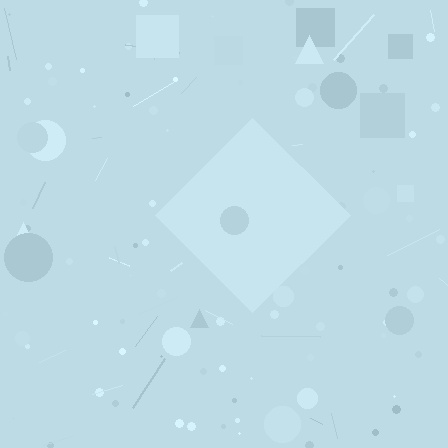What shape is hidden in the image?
A diamond is hidden in the image.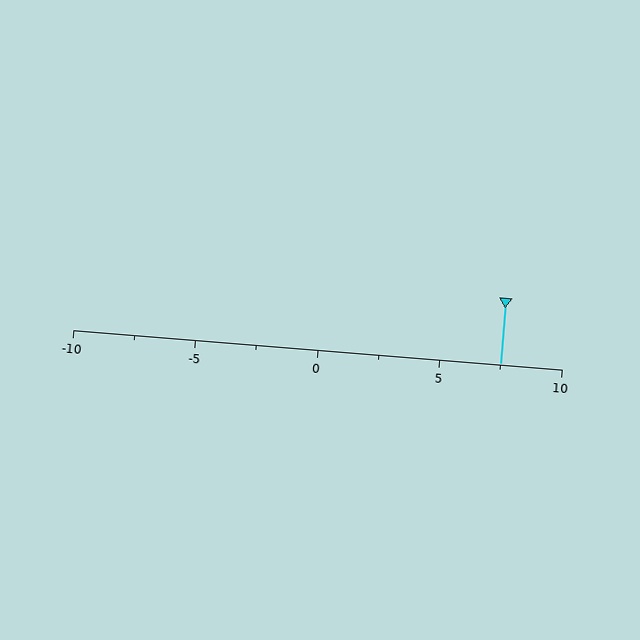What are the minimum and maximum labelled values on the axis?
The axis runs from -10 to 10.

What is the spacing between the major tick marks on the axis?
The major ticks are spaced 5 apart.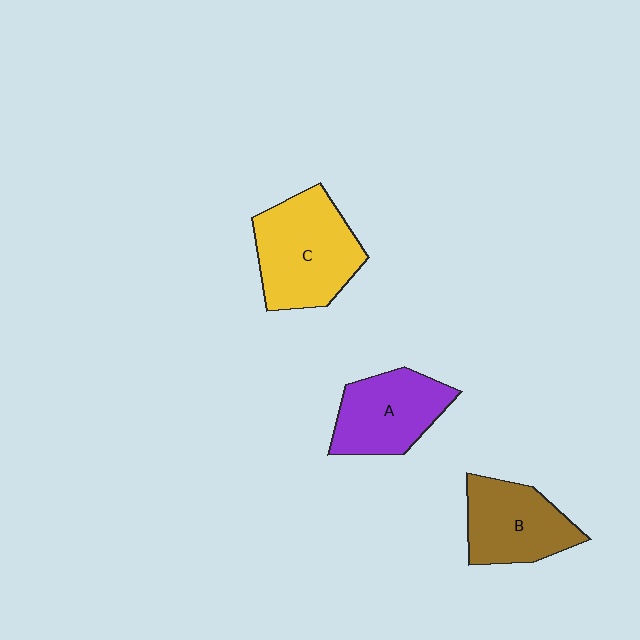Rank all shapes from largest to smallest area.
From largest to smallest: C (yellow), A (purple), B (brown).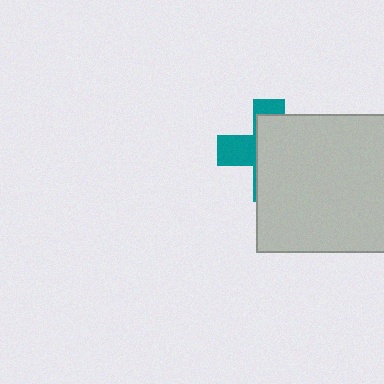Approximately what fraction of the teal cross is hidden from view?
Roughly 68% of the teal cross is hidden behind the light gray square.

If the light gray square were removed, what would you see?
You would see the complete teal cross.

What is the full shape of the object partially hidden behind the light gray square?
The partially hidden object is a teal cross.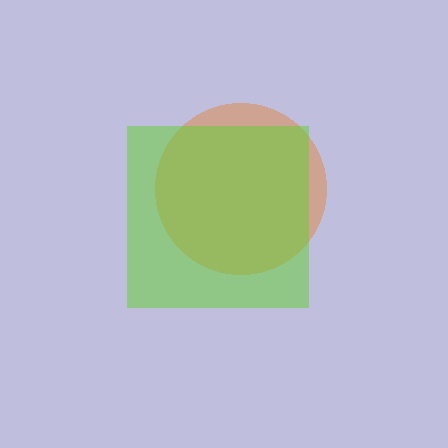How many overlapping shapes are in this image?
There are 2 overlapping shapes in the image.